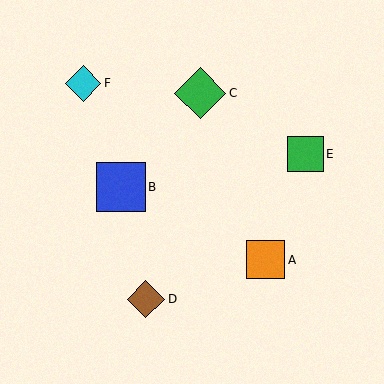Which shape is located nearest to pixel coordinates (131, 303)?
The brown diamond (labeled D) at (146, 299) is nearest to that location.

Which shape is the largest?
The green diamond (labeled C) is the largest.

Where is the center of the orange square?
The center of the orange square is at (266, 260).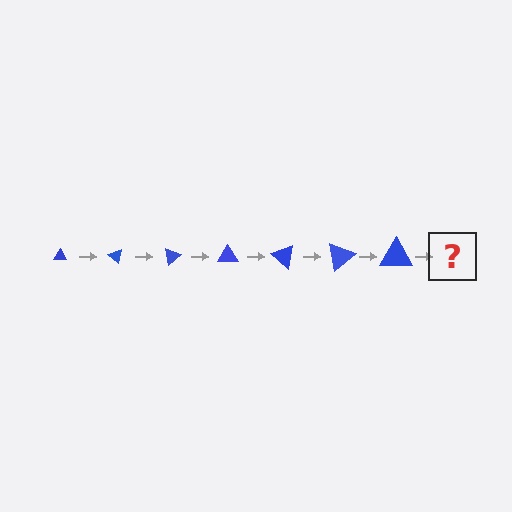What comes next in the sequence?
The next element should be a triangle, larger than the previous one and rotated 280 degrees from the start.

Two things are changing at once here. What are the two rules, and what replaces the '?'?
The two rules are that the triangle grows larger each step and it rotates 40 degrees each step. The '?' should be a triangle, larger than the previous one and rotated 280 degrees from the start.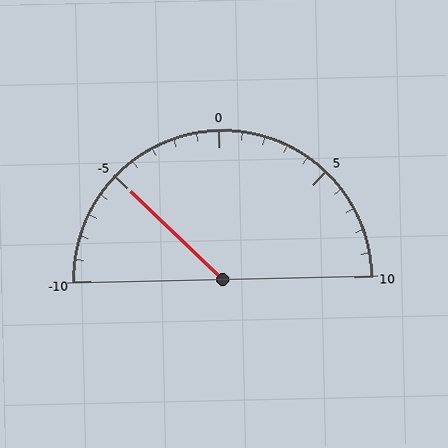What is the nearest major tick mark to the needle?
The nearest major tick mark is -5.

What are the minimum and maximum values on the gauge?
The gauge ranges from -10 to 10.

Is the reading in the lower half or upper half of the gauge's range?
The reading is in the lower half of the range (-10 to 10).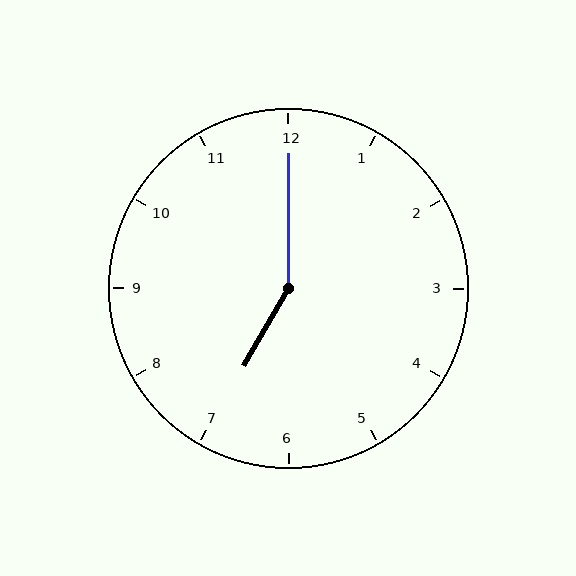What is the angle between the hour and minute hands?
Approximately 150 degrees.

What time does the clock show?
7:00.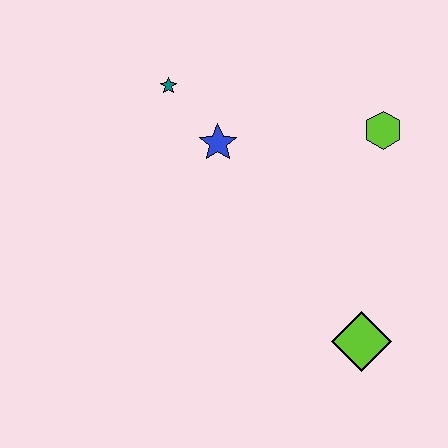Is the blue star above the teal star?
No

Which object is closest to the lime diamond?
The lime hexagon is closest to the lime diamond.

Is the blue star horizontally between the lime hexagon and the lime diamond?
No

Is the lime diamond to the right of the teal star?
Yes